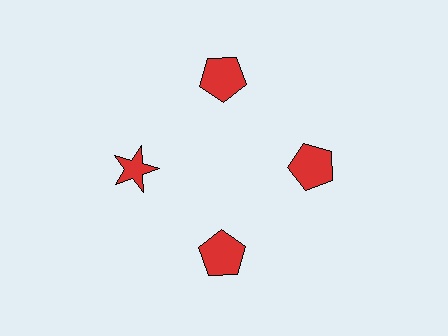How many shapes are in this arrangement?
There are 4 shapes arranged in a ring pattern.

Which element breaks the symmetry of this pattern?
The red star at roughly the 9 o'clock position breaks the symmetry. All other shapes are red pentagons.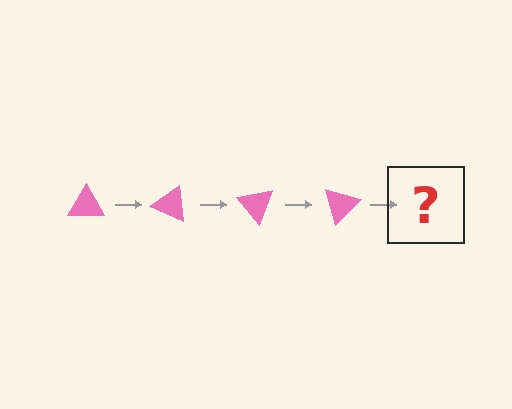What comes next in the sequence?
The next element should be a pink triangle rotated 100 degrees.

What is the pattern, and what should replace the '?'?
The pattern is that the triangle rotates 25 degrees each step. The '?' should be a pink triangle rotated 100 degrees.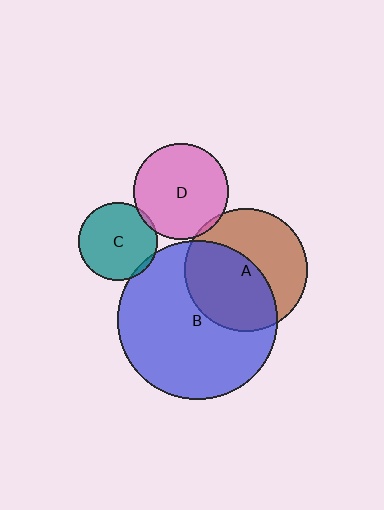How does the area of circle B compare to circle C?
Approximately 4.1 times.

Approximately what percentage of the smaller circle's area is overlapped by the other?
Approximately 5%.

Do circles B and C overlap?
Yes.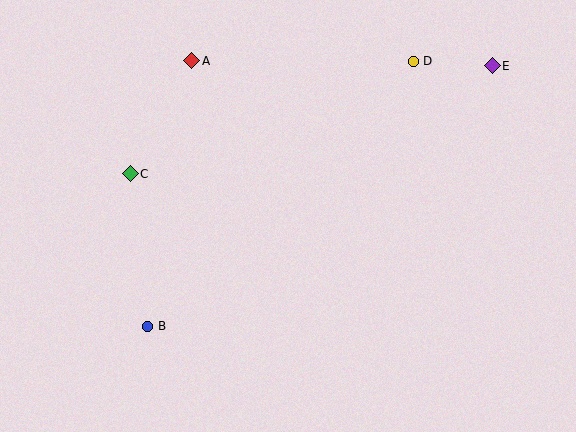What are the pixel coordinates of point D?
Point D is at (413, 61).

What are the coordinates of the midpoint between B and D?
The midpoint between B and D is at (280, 194).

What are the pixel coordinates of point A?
Point A is at (192, 61).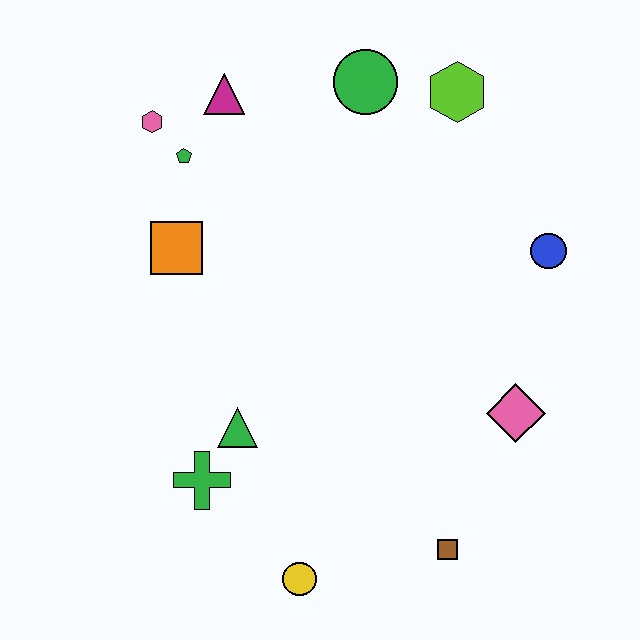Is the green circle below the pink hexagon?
No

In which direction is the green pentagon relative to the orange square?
The green pentagon is above the orange square.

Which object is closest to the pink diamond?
The brown square is closest to the pink diamond.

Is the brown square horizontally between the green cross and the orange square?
No